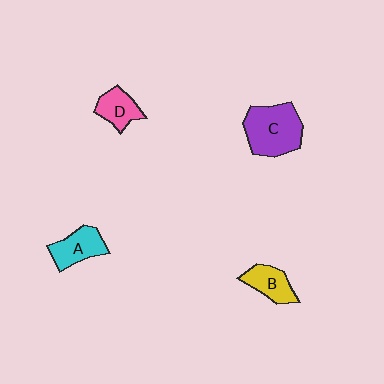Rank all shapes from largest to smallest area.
From largest to smallest: C (purple), A (cyan), B (yellow), D (pink).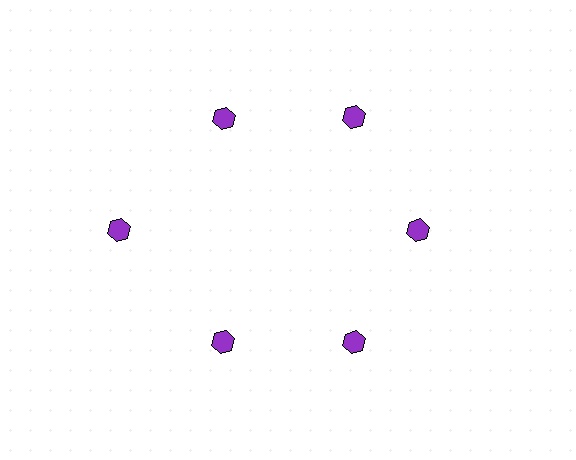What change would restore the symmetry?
The symmetry would be restored by moving it inward, back onto the ring so that all 6 hexagons sit at equal angles and equal distance from the center.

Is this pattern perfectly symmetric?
No. The 6 purple hexagons are arranged in a ring, but one element near the 9 o'clock position is pushed outward from the center, breaking the 6-fold rotational symmetry.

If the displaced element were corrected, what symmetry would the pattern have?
It would have 6-fold rotational symmetry — the pattern would map onto itself every 60 degrees.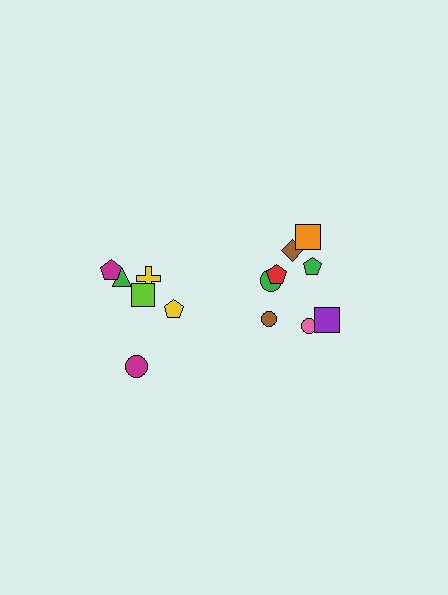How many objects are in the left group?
There are 6 objects.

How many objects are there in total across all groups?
There are 14 objects.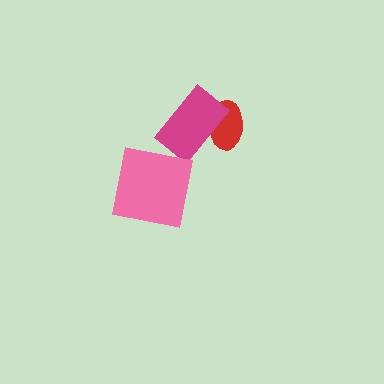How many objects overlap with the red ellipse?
1 object overlaps with the red ellipse.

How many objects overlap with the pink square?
0 objects overlap with the pink square.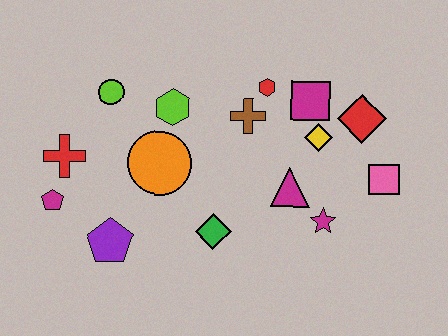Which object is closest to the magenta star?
The magenta triangle is closest to the magenta star.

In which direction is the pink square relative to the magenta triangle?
The pink square is to the right of the magenta triangle.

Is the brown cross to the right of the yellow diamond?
No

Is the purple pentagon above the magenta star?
No